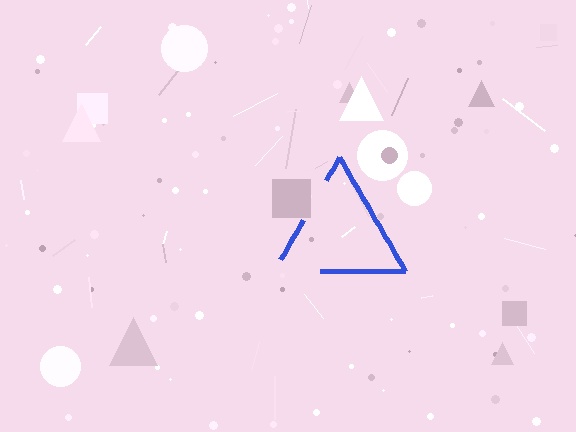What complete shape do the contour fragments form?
The contour fragments form a triangle.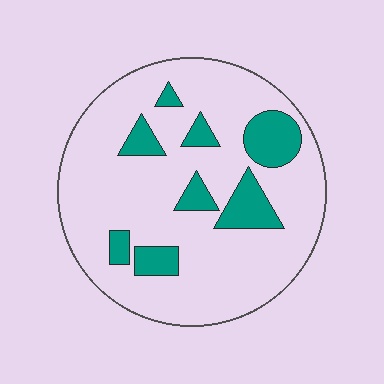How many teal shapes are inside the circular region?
8.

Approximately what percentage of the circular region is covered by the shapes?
Approximately 20%.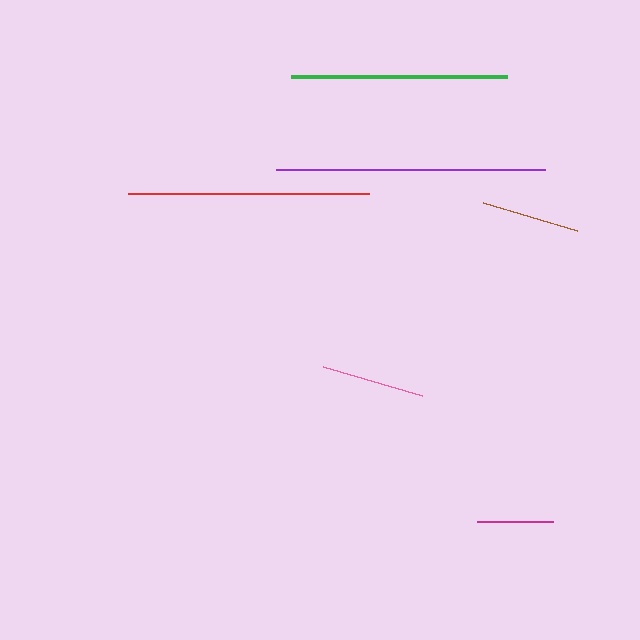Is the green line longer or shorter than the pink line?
The green line is longer than the pink line.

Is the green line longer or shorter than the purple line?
The purple line is longer than the green line.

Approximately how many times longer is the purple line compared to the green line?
The purple line is approximately 1.2 times the length of the green line.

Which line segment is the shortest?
The magenta line is the shortest at approximately 76 pixels.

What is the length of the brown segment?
The brown segment is approximately 98 pixels long.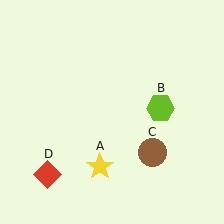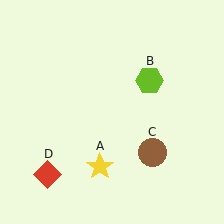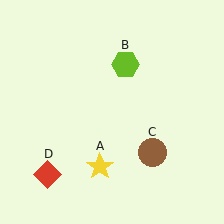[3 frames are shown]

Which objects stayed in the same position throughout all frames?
Yellow star (object A) and brown circle (object C) and red diamond (object D) remained stationary.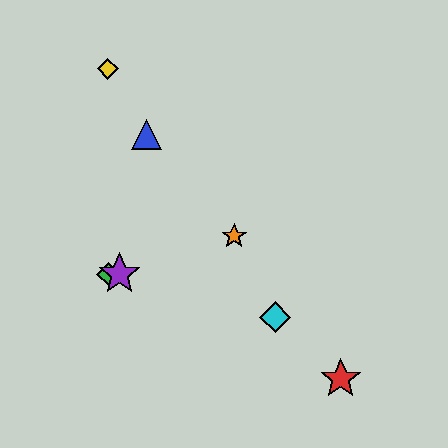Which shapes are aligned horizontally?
The green diamond, the purple star are aligned horizontally.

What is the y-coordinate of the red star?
The red star is at y≈379.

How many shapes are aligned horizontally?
2 shapes (the green diamond, the purple star) are aligned horizontally.